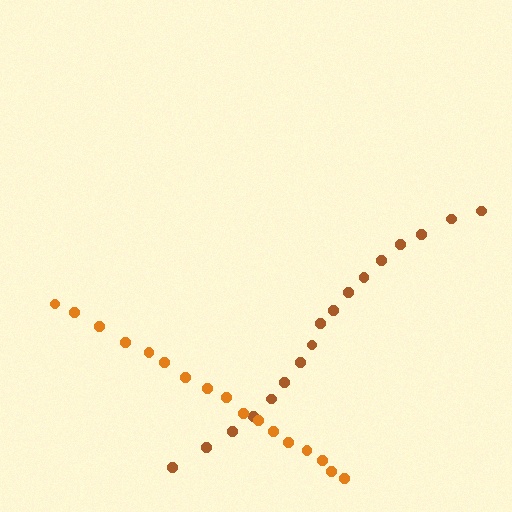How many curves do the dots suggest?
There are 2 distinct paths.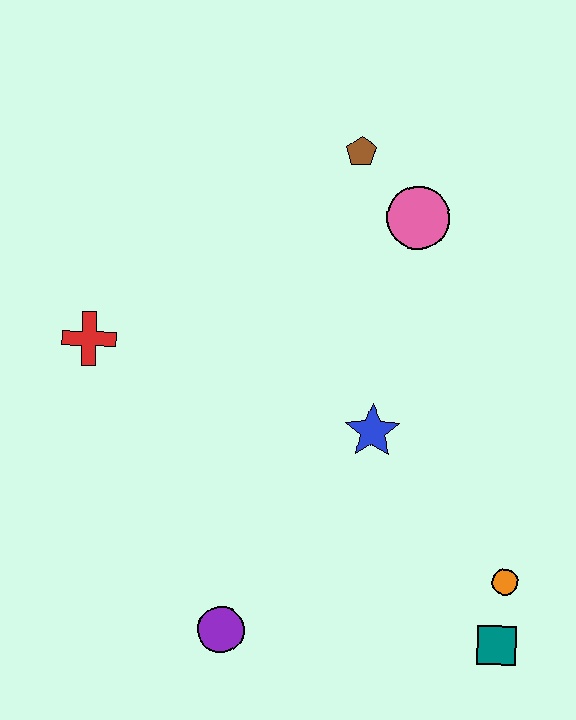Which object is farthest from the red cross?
The teal square is farthest from the red cross.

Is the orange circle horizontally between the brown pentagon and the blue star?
No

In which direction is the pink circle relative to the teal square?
The pink circle is above the teal square.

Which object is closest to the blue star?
The orange circle is closest to the blue star.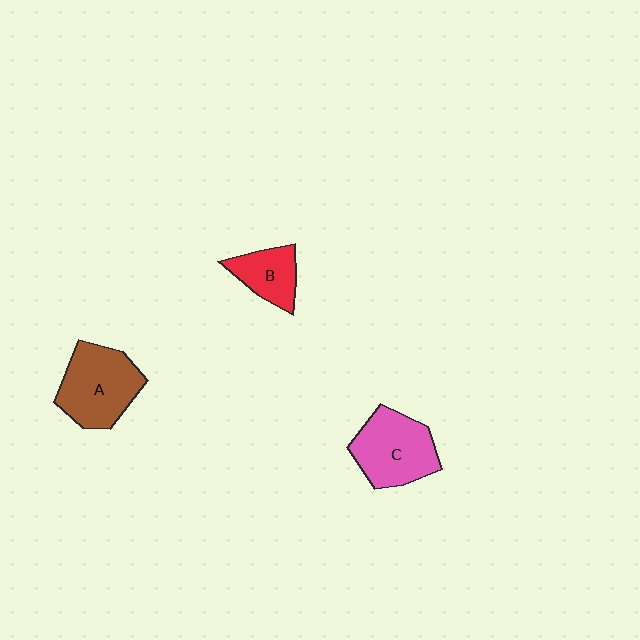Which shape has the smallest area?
Shape B (red).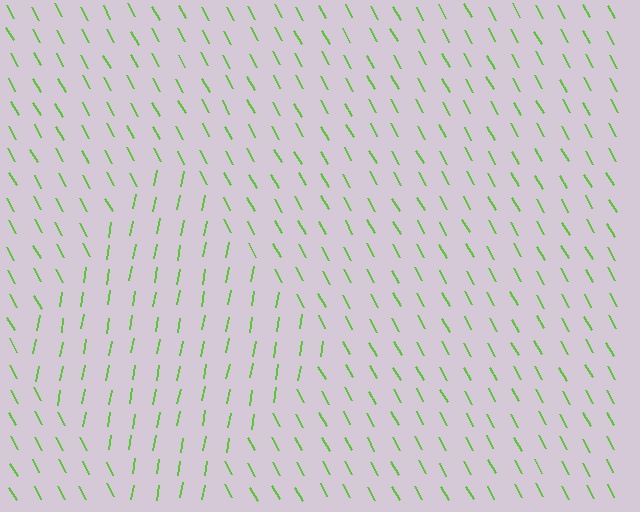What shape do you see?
I see a diamond.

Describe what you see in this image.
The image is filled with small lime line segments. A diamond region in the image has lines oriented differently from the surrounding lines, creating a visible texture boundary.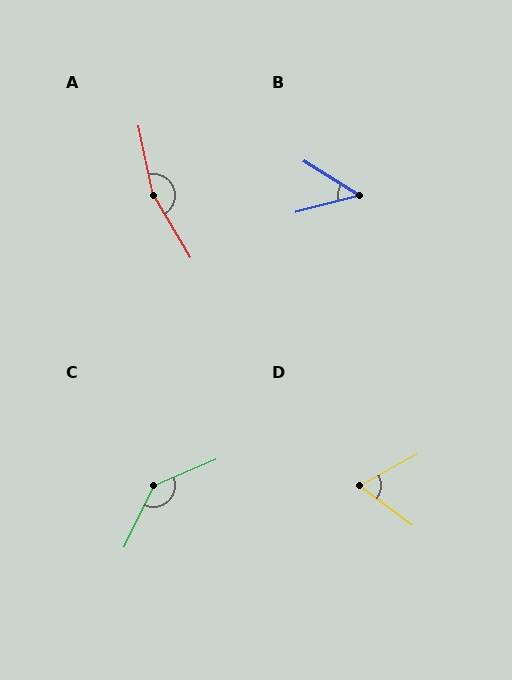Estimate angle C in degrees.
Approximately 138 degrees.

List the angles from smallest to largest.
B (46°), D (65°), C (138°), A (161°).